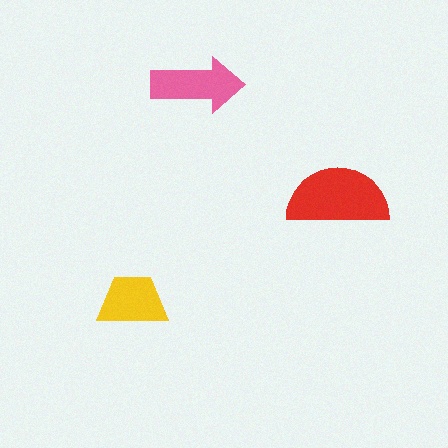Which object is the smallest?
The yellow trapezoid.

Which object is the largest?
The red semicircle.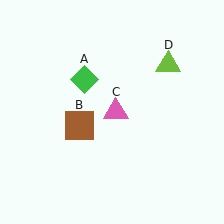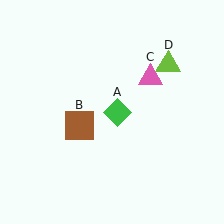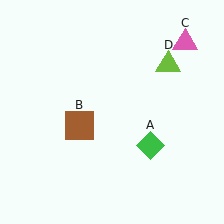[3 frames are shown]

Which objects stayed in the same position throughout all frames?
Brown square (object B) and lime triangle (object D) remained stationary.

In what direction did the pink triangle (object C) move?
The pink triangle (object C) moved up and to the right.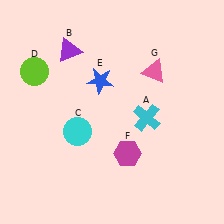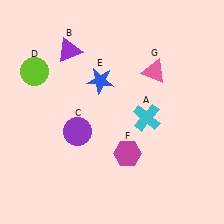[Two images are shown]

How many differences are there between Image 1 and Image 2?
There is 1 difference between the two images.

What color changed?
The circle (C) changed from cyan in Image 1 to purple in Image 2.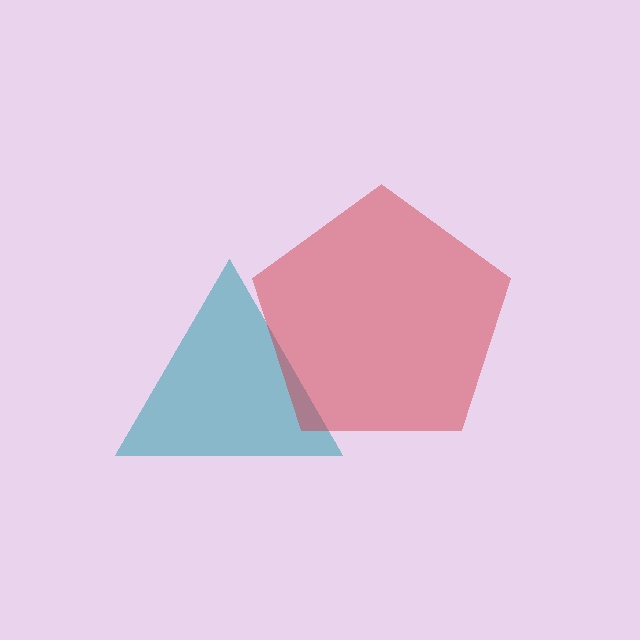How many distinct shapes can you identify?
There are 2 distinct shapes: a teal triangle, a red pentagon.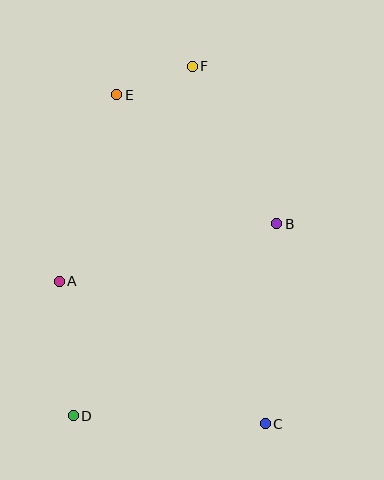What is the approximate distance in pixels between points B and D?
The distance between B and D is approximately 280 pixels.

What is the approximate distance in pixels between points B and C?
The distance between B and C is approximately 200 pixels.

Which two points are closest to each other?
Points E and F are closest to each other.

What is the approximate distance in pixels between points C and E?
The distance between C and E is approximately 361 pixels.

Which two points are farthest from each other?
Points D and F are farthest from each other.